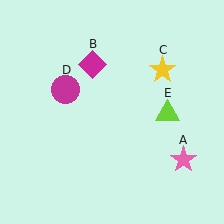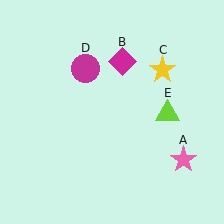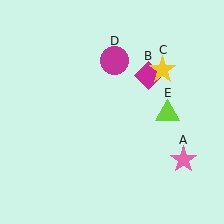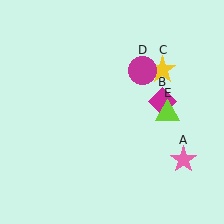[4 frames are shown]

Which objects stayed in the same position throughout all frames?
Pink star (object A) and yellow star (object C) and lime triangle (object E) remained stationary.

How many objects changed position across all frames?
2 objects changed position: magenta diamond (object B), magenta circle (object D).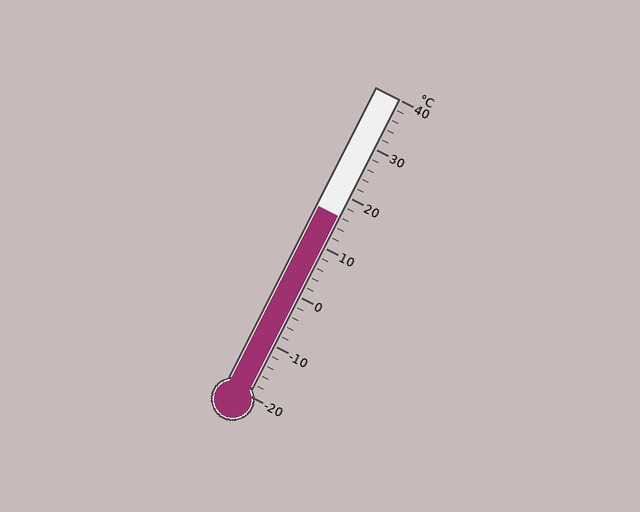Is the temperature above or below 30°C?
The temperature is below 30°C.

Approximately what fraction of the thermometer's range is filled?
The thermometer is filled to approximately 60% of its range.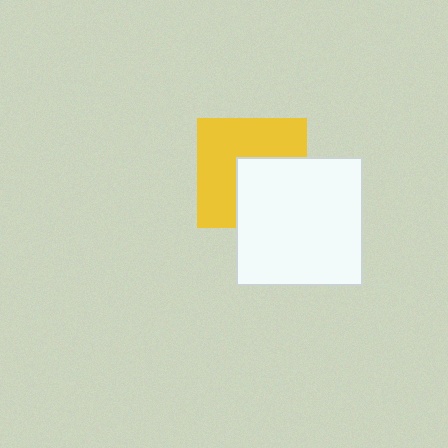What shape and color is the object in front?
The object in front is a white rectangle.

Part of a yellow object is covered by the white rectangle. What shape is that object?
It is a square.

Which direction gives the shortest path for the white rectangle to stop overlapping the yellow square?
Moving toward the lower-right gives the shortest separation.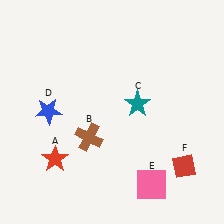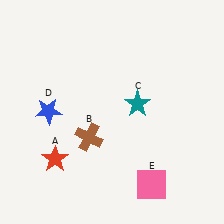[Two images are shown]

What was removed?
The red diamond (F) was removed in Image 2.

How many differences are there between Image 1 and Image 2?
There is 1 difference between the two images.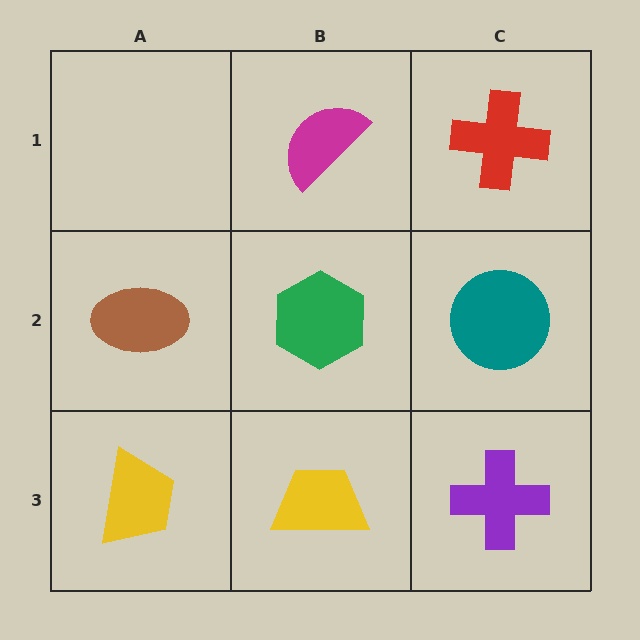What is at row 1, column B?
A magenta semicircle.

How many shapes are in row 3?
3 shapes.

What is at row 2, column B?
A green hexagon.